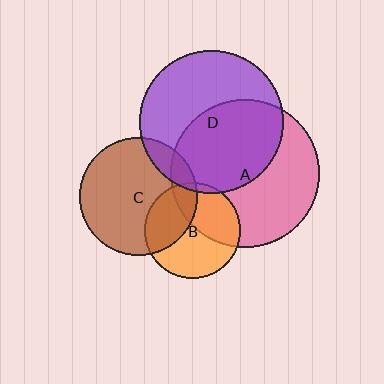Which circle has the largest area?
Circle A (pink).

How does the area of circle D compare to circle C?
Approximately 1.5 times.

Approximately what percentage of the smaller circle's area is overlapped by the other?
Approximately 10%.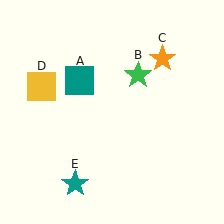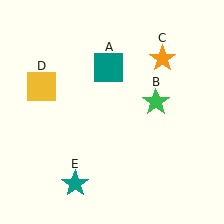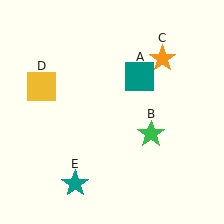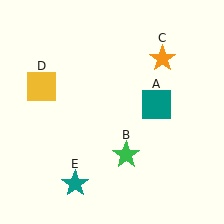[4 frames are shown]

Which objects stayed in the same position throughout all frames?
Orange star (object C) and yellow square (object D) and teal star (object E) remained stationary.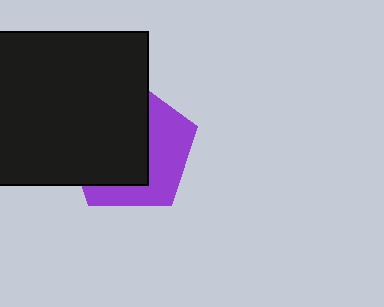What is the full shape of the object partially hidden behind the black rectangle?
The partially hidden object is a purple pentagon.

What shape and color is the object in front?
The object in front is a black rectangle.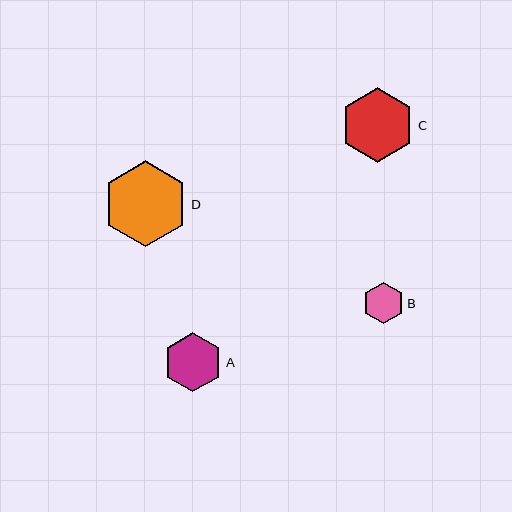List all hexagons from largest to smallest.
From largest to smallest: D, C, A, B.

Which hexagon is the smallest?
Hexagon B is the smallest with a size of approximately 41 pixels.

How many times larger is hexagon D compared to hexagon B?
Hexagon D is approximately 2.1 times the size of hexagon B.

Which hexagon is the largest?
Hexagon D is the largest with a size of approximately 86 pixels.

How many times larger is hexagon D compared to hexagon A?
Hexagon D is approximately 1.4 times the size of hexagon A.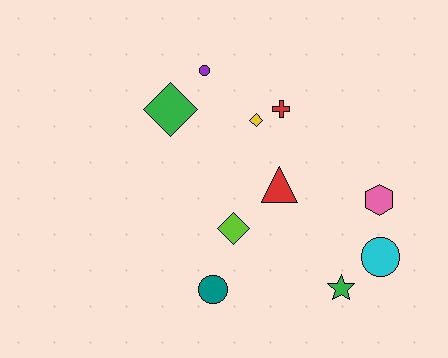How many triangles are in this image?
There is 1 triangle.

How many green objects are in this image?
There are 2 green objects.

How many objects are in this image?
There are 10 objects.